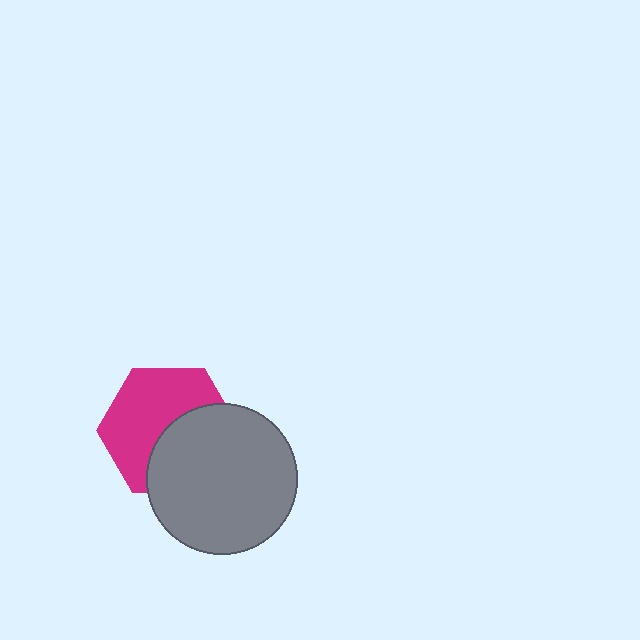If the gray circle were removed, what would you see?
You would see the complete magenta hexagon.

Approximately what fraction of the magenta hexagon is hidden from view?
Roughly 44% of the magenta hexagon is hidden behind the gray circle.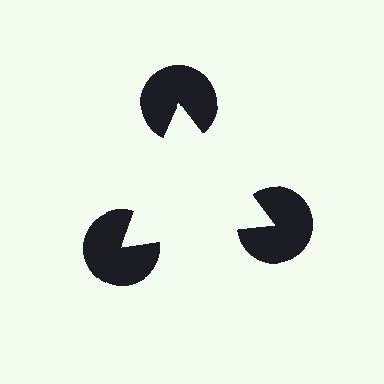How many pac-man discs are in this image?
There are 3 — one at each vertex of the illusory triangle.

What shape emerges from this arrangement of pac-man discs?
An illusory triangle — its edges are inferred from the aligned wedge cuts in the pac-man discs, not physically drawn.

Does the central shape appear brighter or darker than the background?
It typically appears slightly brighter than the background, even though no actual brightness change is drawn.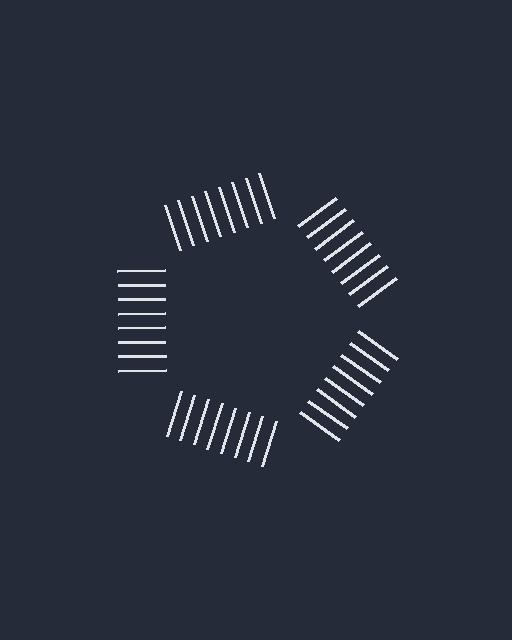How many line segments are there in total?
40 — 8 along each of the 5 edges.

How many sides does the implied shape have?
5 sides — the line-ends trace a pentagon.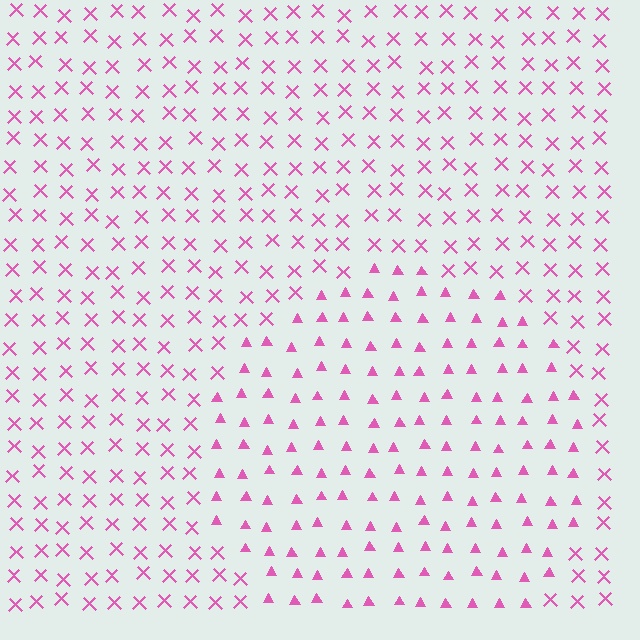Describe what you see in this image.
The image is filled with small pink elements arranged in a uniform grid. A circle-shaped region contains triangles, while the surrounding area contains X marks. The boundary is defined purely by the change in element shape.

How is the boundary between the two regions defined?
The boundary is defined by a change in element shape: triangles inside vs. X marks outside. All elements share the same color and spacing.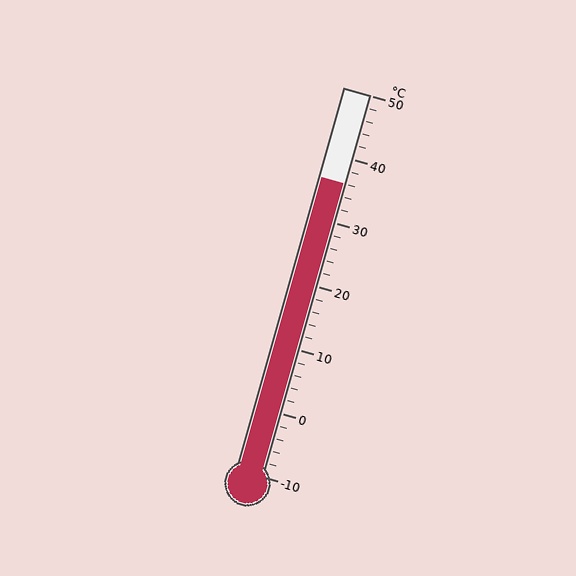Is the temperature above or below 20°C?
The temperature is above 20°C.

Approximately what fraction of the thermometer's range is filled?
The thermometer is filled to approximately 75% of its range.